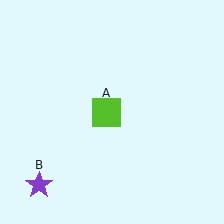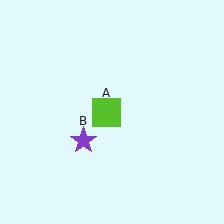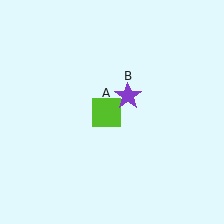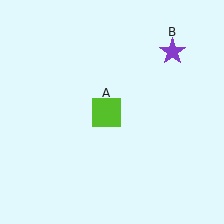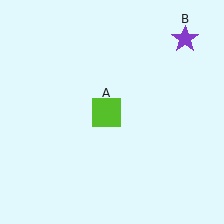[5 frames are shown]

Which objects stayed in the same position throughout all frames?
Lime square (object A) remained stationary.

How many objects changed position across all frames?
1 object changed position: purple star (object B).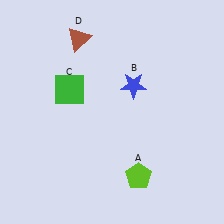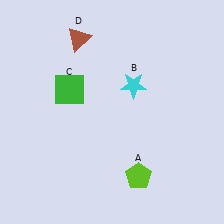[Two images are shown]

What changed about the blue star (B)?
In Image 1, B is blue. In Image 2, it changed to cyan.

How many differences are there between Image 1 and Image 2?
There is 1 difference between the two images.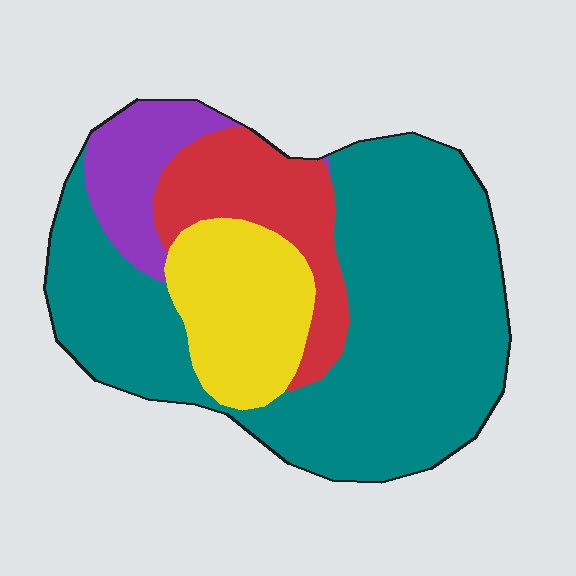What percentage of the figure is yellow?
Yellow covers about 15% of the figure.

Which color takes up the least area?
Purple, at roughly 10%.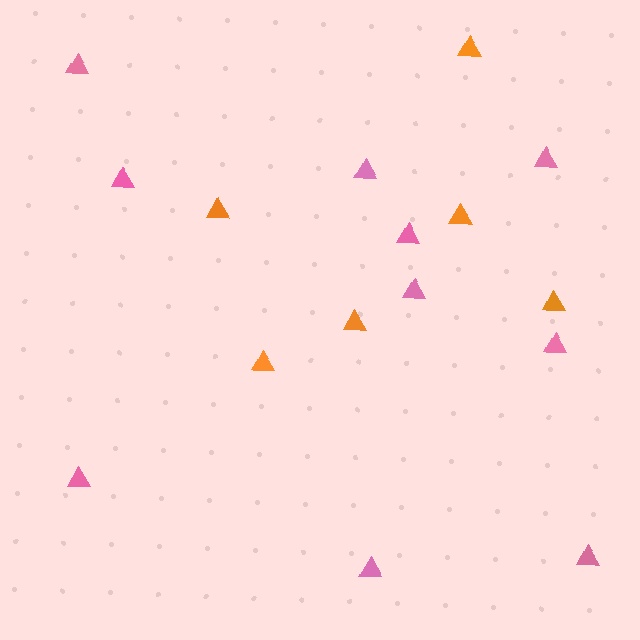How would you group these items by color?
There are 2 groups: one group of pink triangles (10) and one group of orange triangles (6).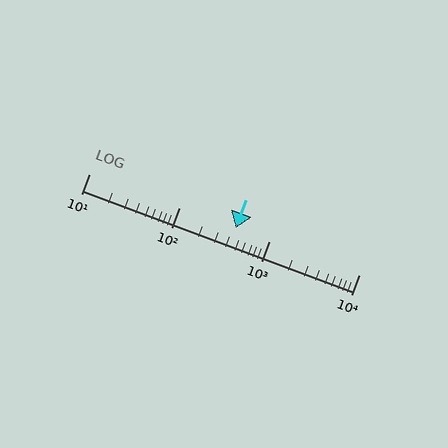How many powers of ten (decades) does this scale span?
The scale spans 3 decades, from 10 to 10000.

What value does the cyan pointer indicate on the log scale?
The pointer indicates approximately 430.